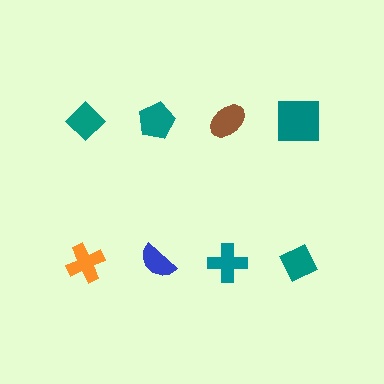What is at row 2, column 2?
A blue semicircle.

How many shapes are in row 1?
4 shapes.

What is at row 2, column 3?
A teal cross.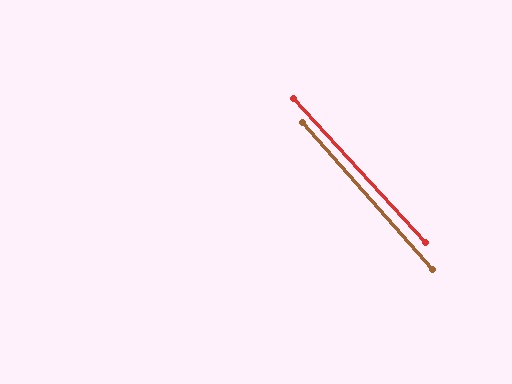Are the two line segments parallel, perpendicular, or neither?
Parallel — their directions differ by only 1.1°.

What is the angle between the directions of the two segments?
Approximately 1 degree.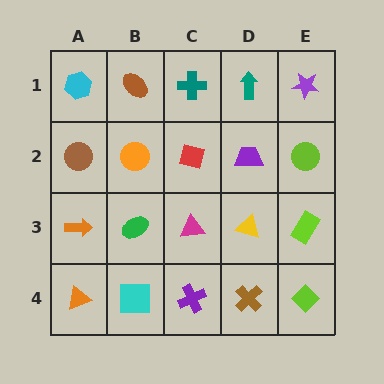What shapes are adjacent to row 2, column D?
A teal arrow (row 1, column D), a yellow triangle (row 3, column D), a red diamond (row 2, column C), a lime circle (row 2, column E).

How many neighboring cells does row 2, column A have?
3.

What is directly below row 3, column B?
A cyan square.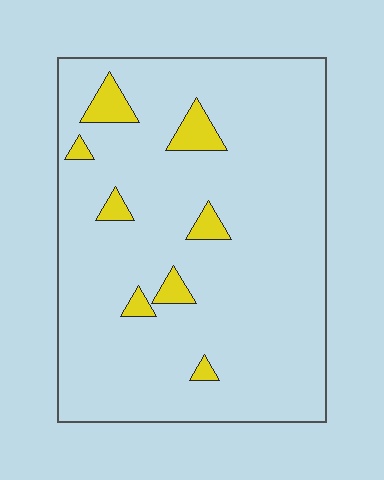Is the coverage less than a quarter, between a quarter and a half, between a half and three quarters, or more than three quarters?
Less than a quarter.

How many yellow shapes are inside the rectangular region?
8.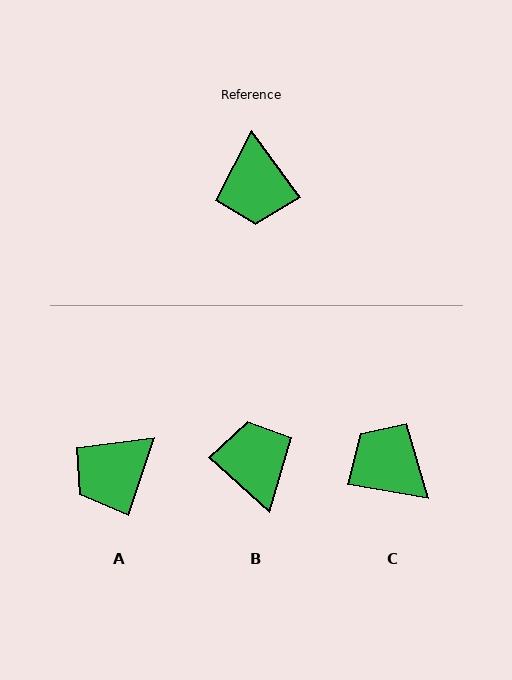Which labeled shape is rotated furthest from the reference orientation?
B, about 169 degrees away.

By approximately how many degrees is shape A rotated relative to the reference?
Approximately 55 degrees clockwise.